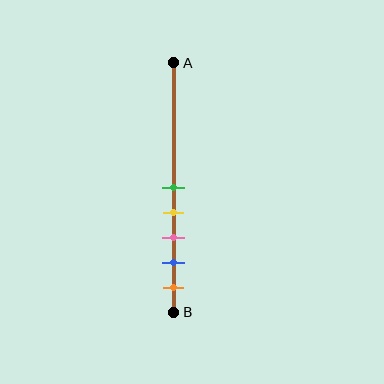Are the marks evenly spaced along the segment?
Yes, the marks are approximately evenly spaced.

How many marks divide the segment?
There are 5 marks dividing the segment.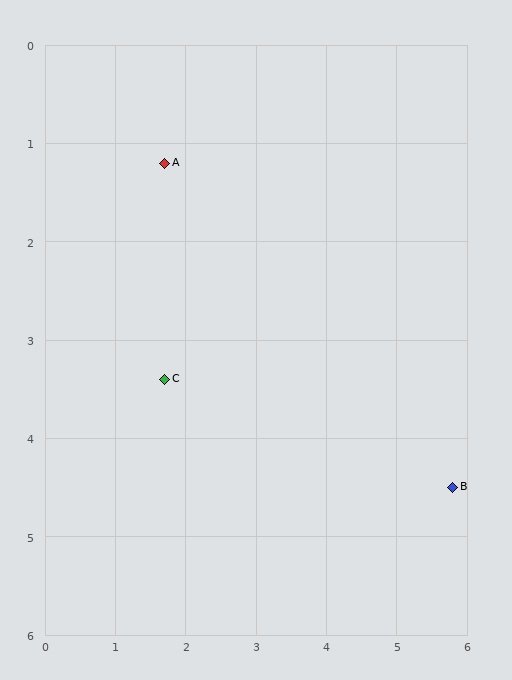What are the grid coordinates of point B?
Point B is at approximately (5.8, 4.5).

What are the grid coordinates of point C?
Point C is at approximately (1.7, 3.4).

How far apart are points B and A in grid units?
Points B and A are about 5.3 grid units apart.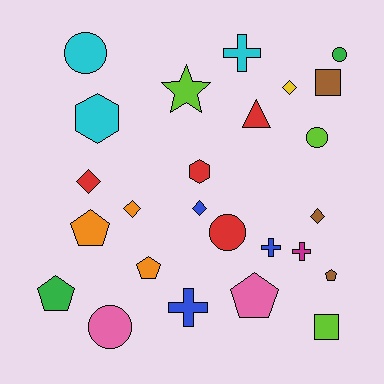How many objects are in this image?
There are 25 objects.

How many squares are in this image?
There are 2 squares.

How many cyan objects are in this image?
There are 3 cyan objects.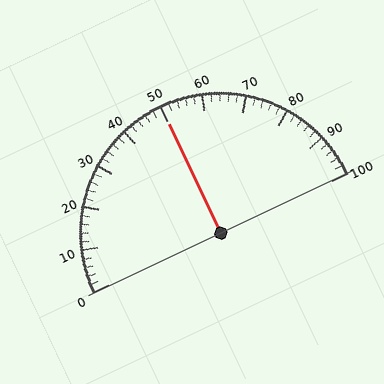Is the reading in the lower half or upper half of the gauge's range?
The reading is in the upper half of the range (0 to 100).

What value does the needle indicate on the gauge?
The needle indicates approximately 50.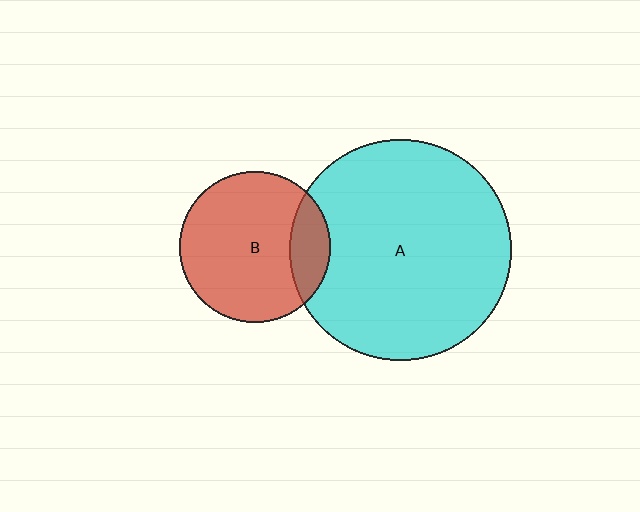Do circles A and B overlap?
Yes.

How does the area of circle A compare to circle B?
Approximately 2.1 times.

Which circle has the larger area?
Circle A (cyan).